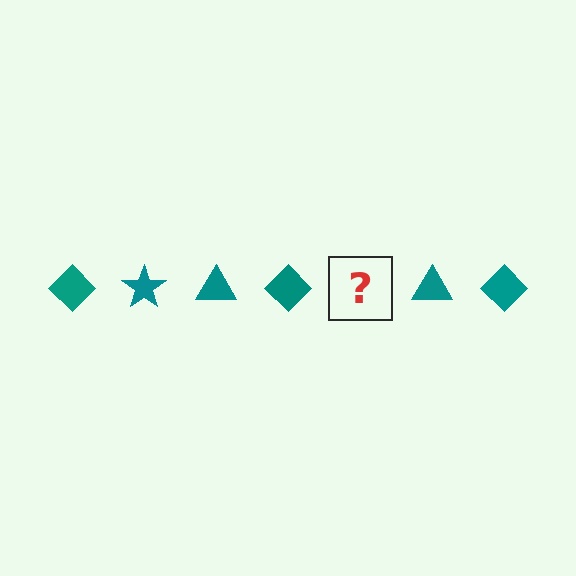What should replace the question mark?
The question mark should be replaced with a teal star.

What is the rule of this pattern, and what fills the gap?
The rule is that the pattern cycles through diamond, star, triangle shapes in teal. The gap should be filled with a teal star.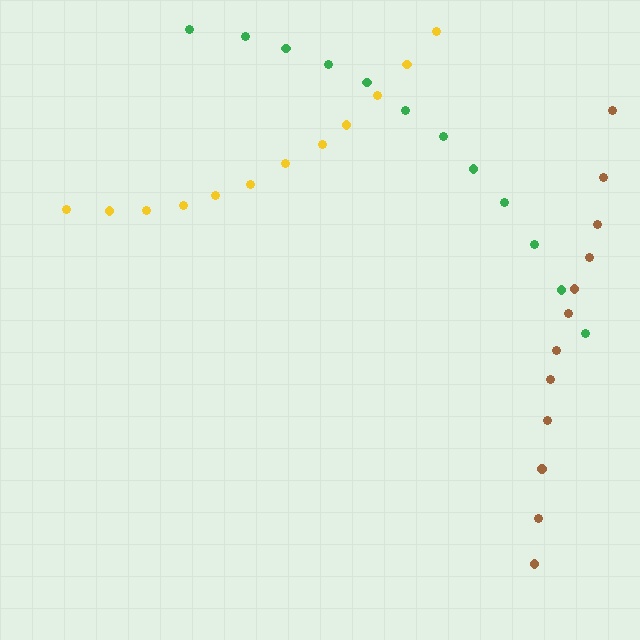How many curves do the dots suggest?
There are 3 distinct paths.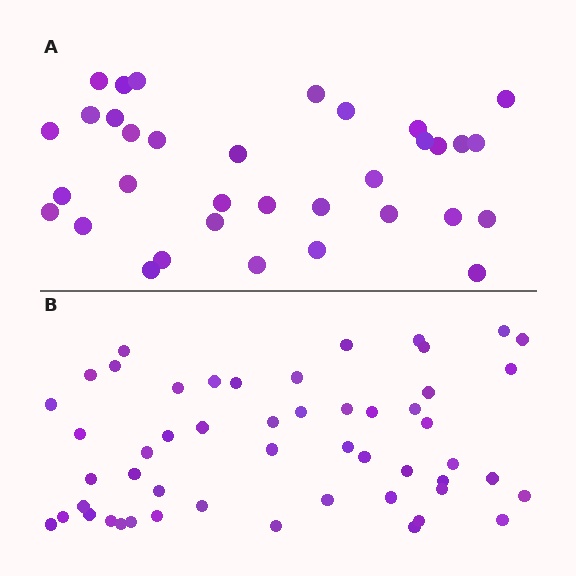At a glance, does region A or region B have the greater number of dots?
Region B (the bottom region) has more dots.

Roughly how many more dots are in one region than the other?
Region B has approximately 20 more dots than region A.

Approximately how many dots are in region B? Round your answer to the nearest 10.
About 50 dots. (The exact count is 52, which rounds to 50.)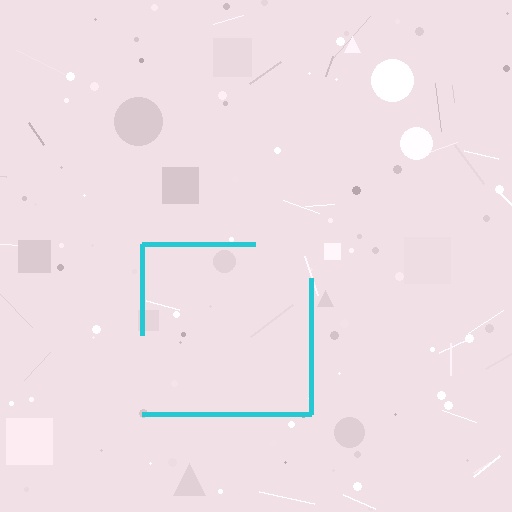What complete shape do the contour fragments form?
The contour fragments form a square.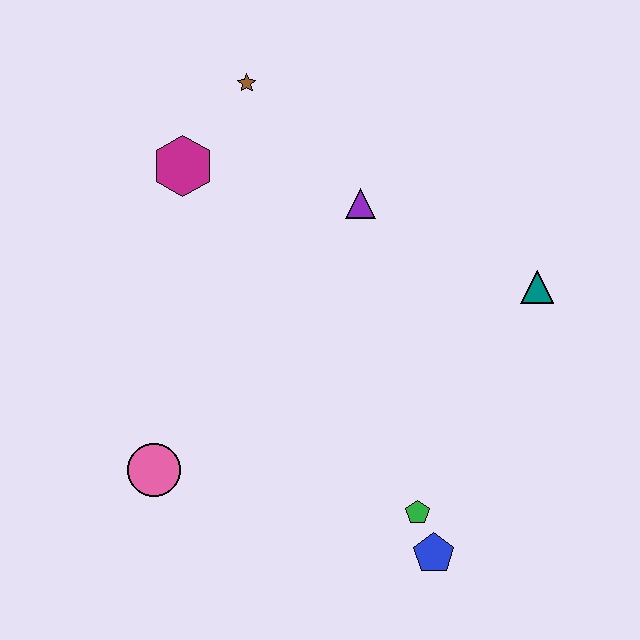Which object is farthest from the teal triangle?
The pink circle is farthest from the teal triangle.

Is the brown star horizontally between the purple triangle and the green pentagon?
No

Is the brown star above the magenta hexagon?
Yes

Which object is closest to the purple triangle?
The brown star is closest to the purple triangle.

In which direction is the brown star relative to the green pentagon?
The brown star is above the green pentagon.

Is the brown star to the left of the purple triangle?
Yes